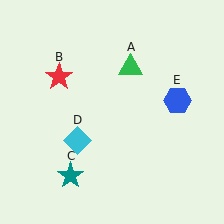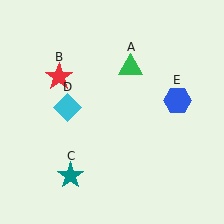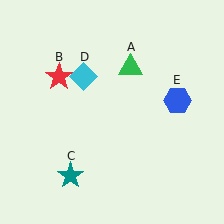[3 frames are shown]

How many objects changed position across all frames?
1 object changed position: cyan diamond (object D).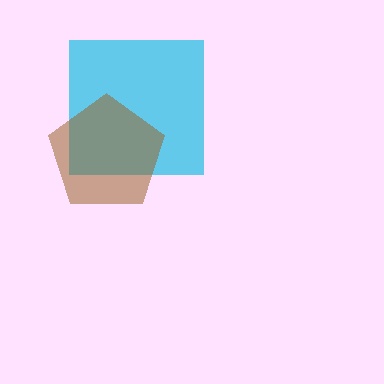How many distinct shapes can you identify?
There are 2 distinct shapes: a cyan square, a brown pentagon.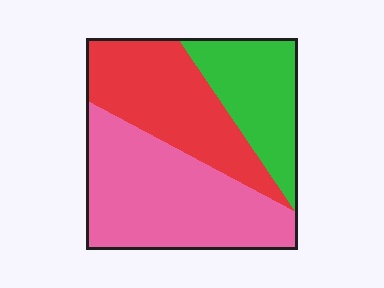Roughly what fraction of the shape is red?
Red covers 32% of the shape.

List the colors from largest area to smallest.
From largest to smallest: pink, red, green.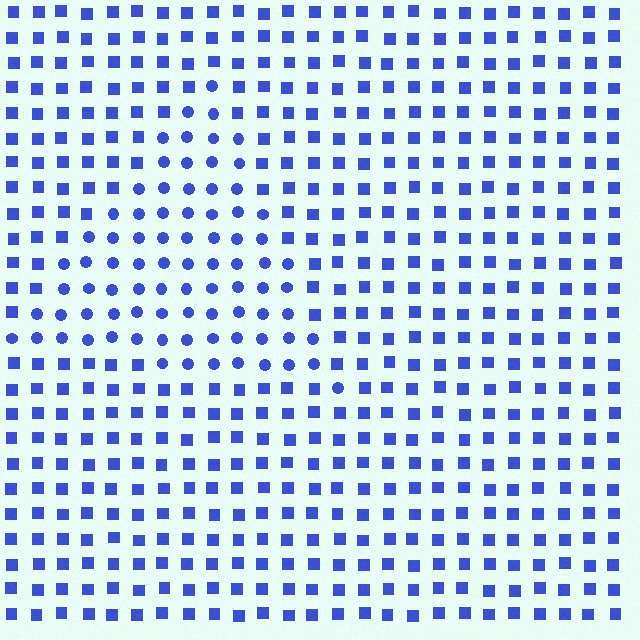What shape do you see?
I see a triangle.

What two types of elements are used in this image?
The image uses circles inside the triangle region and squares outside it.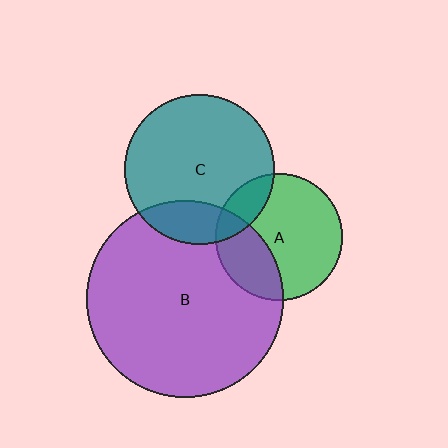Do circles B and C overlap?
Yes.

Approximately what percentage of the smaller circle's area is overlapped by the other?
Approximately 20%.